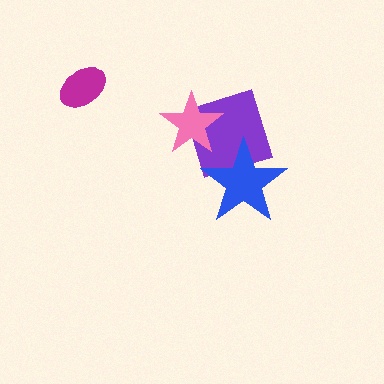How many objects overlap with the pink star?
1 object overlaps with the pink star.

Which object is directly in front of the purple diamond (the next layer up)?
The pink star is directly in front of the purple diamond.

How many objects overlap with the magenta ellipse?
0 objects overlap with the magenta ellipse.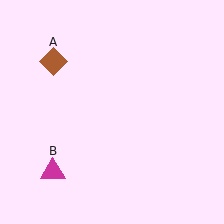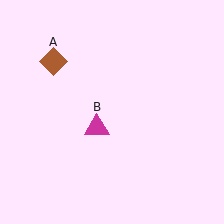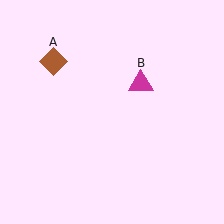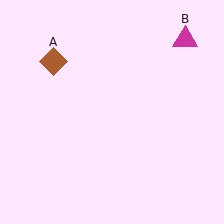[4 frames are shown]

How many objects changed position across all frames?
1 object changed position: magenta triangle (object B).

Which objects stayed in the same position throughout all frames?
Brown diamond (object A) remained stationary.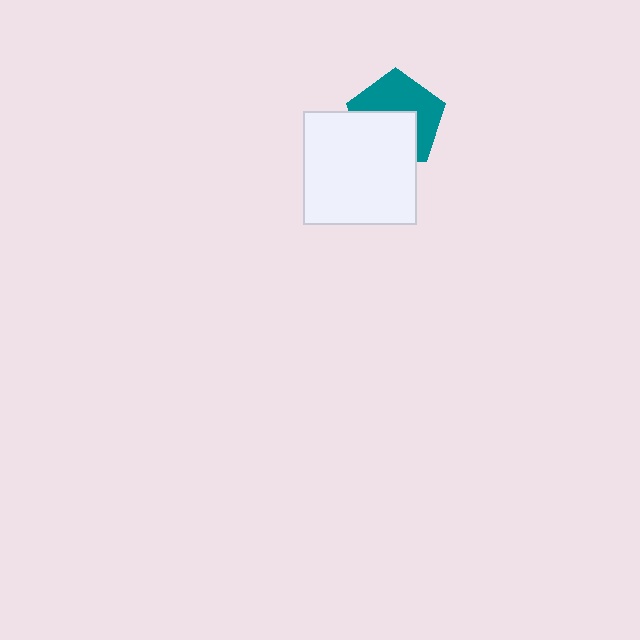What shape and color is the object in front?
The object in front is a white square.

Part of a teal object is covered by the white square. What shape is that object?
It is a pentagon.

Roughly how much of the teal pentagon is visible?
About half of it is visible (roughly 53%).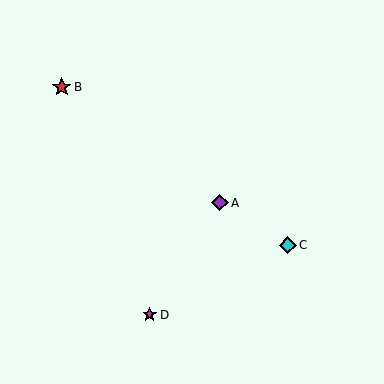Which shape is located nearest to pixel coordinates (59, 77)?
The red star (labeled B) at (62, 87) is nearest to that location.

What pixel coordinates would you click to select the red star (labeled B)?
Click at (62, 87) to select the red star B.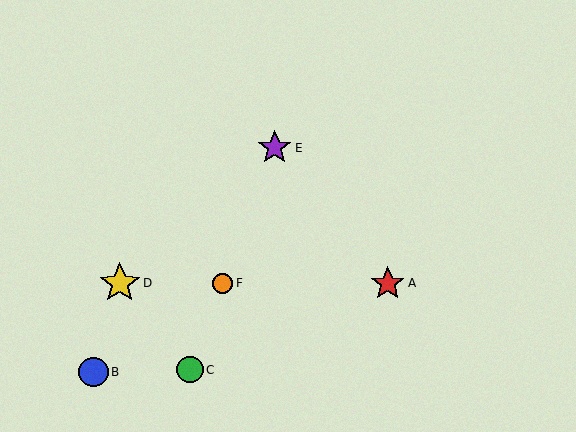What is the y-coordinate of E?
Object E is at y≈148.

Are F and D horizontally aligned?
Yes, both are at y≈283.